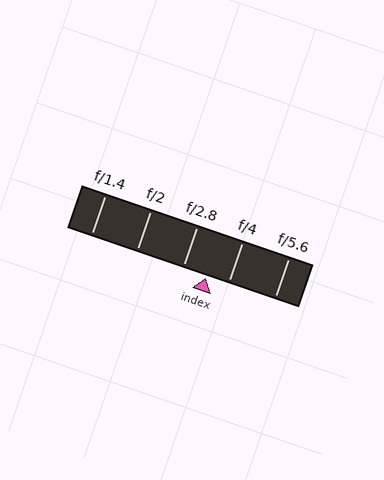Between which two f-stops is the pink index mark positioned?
The index mark is between f/2.8 and f/4.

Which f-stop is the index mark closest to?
The index mark is closest to f/4.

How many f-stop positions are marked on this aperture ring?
There are 5 f-stop positions marked.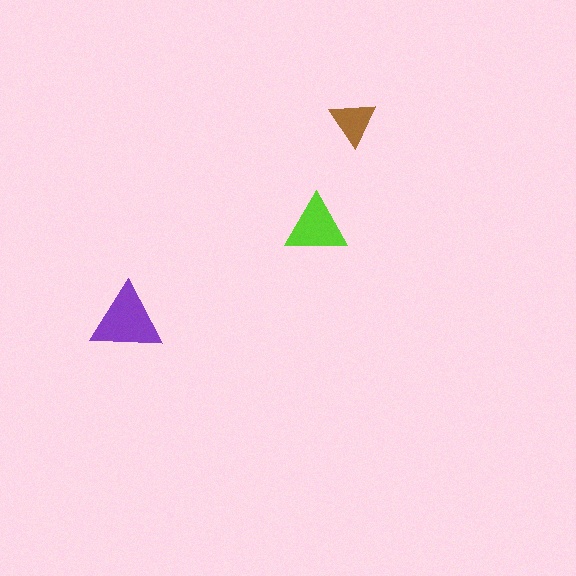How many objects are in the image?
There are 3 objects in the image.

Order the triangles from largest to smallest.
the purple one, the lime one, the brown one.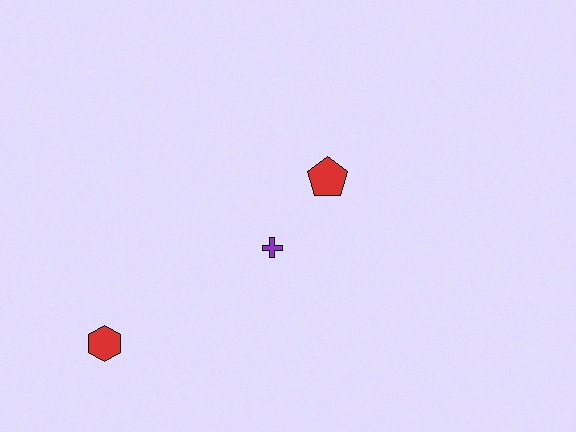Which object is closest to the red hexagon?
The purple cross is closest to the red hexagon.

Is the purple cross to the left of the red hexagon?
No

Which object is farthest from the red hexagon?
The red pentagon is farthest from the red hexagon.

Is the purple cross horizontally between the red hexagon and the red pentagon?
Yes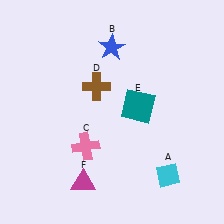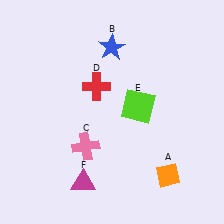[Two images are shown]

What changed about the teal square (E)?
In Image 1, E is teal. In Image 2, it changed to lime.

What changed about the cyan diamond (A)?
In Image 1, A is cyan. In Image 2, it changed to orange.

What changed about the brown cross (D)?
In Image 1, D is brown. In Image 2, it changed to red.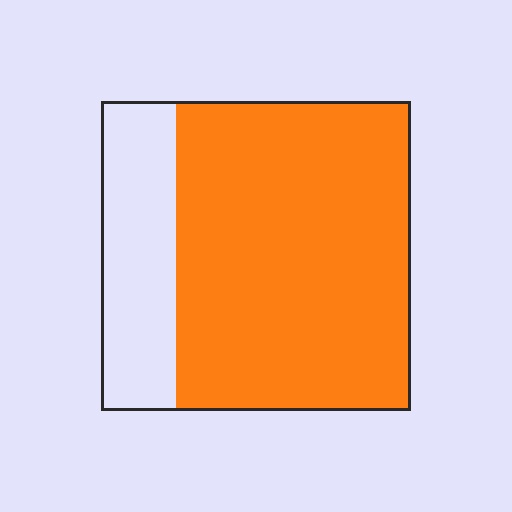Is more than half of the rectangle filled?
Yes.